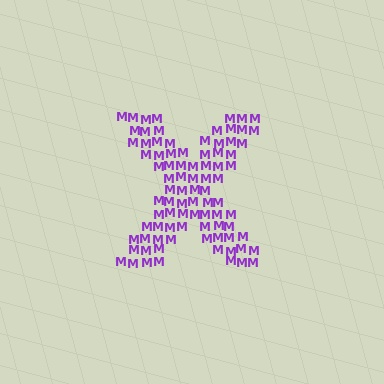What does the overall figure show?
The overall figure shows the letter X.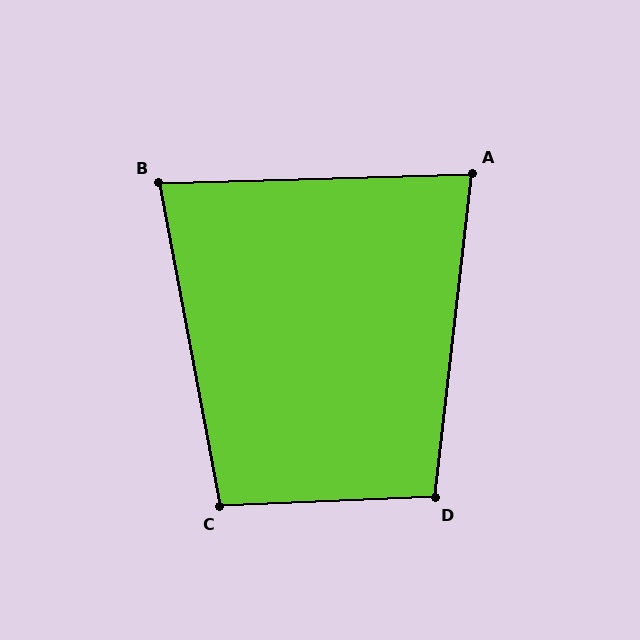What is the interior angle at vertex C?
Approximately 98 degrees (obtuse).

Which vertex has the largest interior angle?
D, at approximately 99 degrees.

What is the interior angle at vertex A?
Approximately 82 degrees (acute).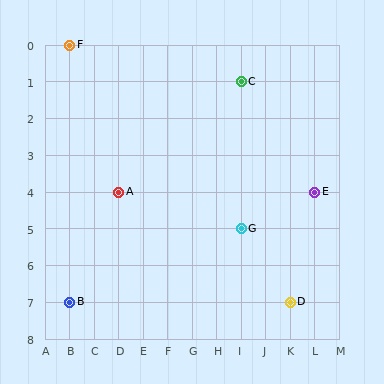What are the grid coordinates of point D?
Point D is at grid coordinates (K, 7).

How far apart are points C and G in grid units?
Points C and G are 4 rows apart.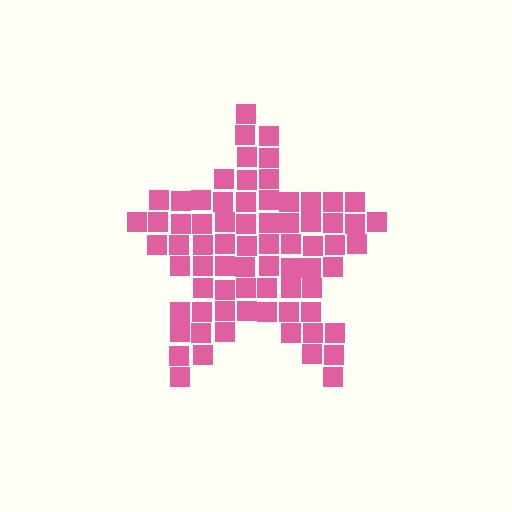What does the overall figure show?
The overall figure shows a star.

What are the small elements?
The small elements are squares.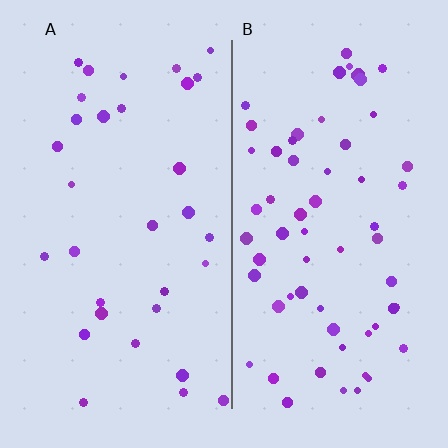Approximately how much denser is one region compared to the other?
Approximately 2.0× — region B over region A.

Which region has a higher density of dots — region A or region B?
B (the right).